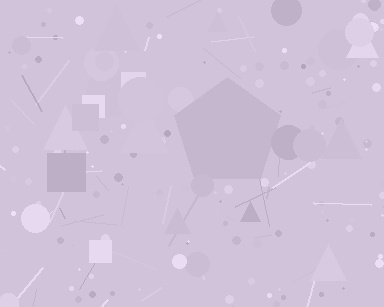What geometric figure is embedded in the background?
A pentagon is embedded in the background.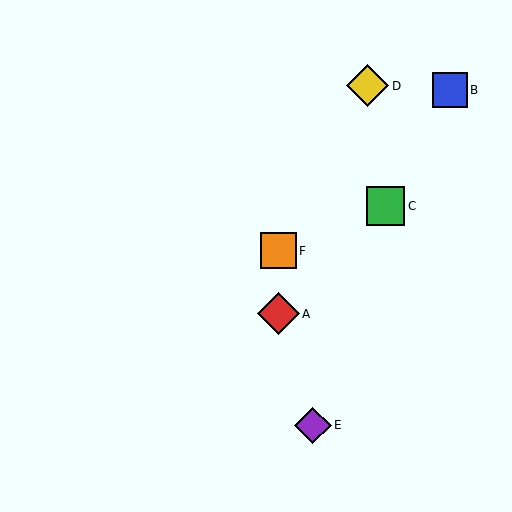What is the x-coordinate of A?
Object A is at x≈278.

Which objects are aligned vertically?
Objects A, F are aligned vertically.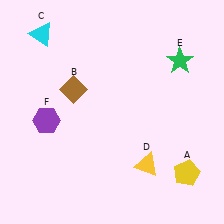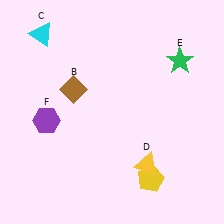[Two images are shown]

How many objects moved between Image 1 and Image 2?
1 object moved between the two images.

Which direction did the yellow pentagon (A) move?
The yellow pentagon (A) moved left.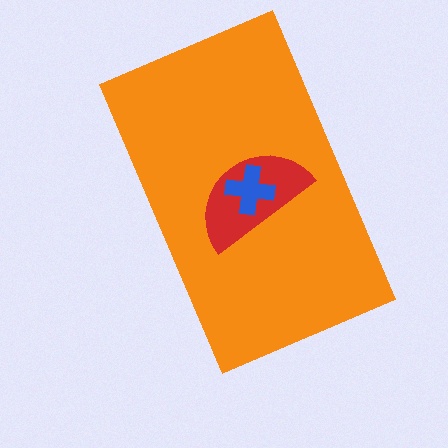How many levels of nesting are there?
3.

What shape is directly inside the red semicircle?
The blue cross.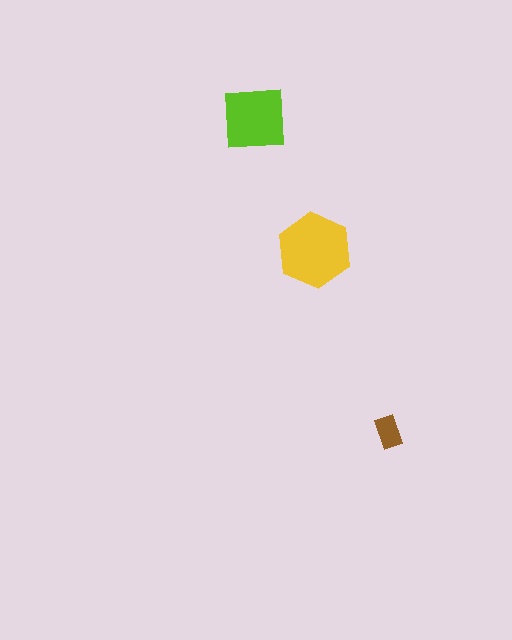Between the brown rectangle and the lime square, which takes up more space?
The lime square.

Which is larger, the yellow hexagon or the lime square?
The yellow hexagon.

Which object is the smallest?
The brown rectangle.